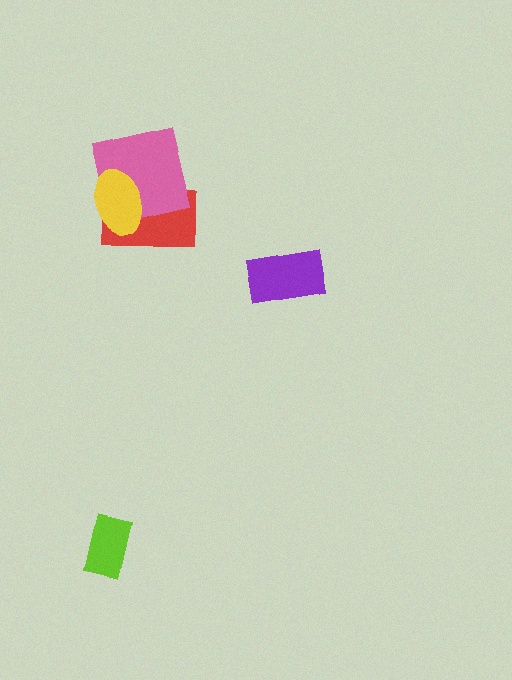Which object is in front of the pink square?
The yellow ellipse is in front of the pink square.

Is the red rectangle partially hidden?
Yes, it is partially covered by another shape.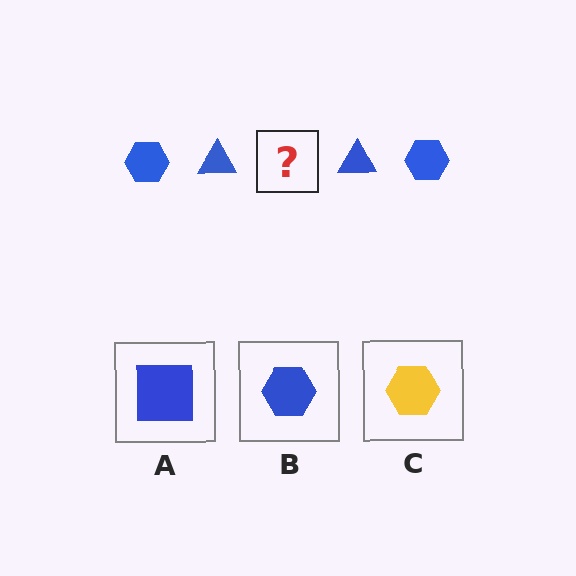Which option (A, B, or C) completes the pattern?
B.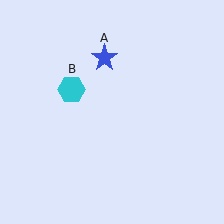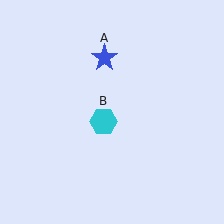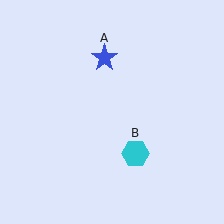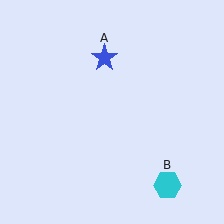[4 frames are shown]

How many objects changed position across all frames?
1 object changed position: cyan hexagon (object B).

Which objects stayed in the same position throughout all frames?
Blue star (object A) remained stationary.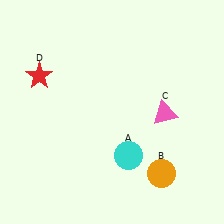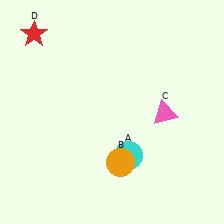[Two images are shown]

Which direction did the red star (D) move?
The red star (D) moved up.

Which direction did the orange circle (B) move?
The orange circle (B) moved left.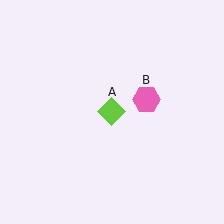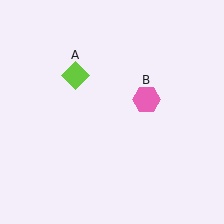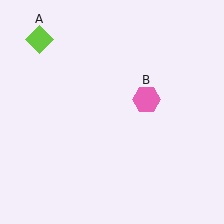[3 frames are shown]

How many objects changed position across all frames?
1 object changed position: lime diamond (object A).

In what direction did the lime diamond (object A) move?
The lime diamond (object A) moved up and to the left.